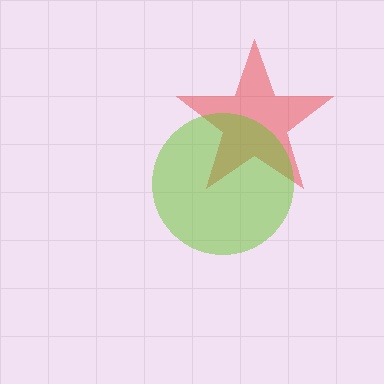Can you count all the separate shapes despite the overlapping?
Yes, there are 2 separate shapes.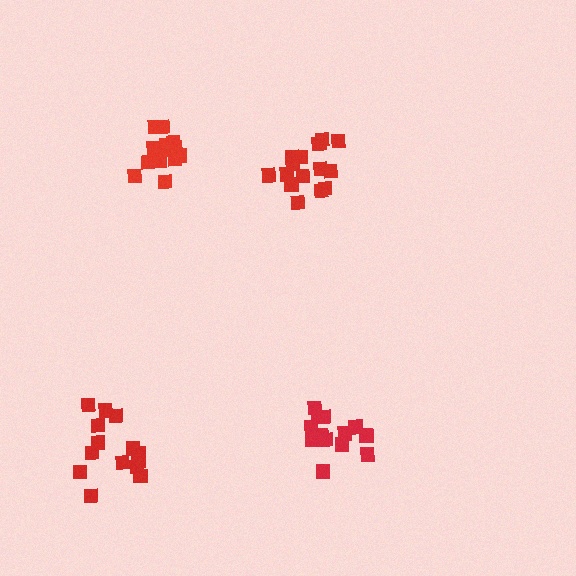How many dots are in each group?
Group 1: 15 dots, Group 2: 14 dots, Group 3: 15 dots, Group 4: 14 dots (58 total).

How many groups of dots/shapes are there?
There are 4 groups.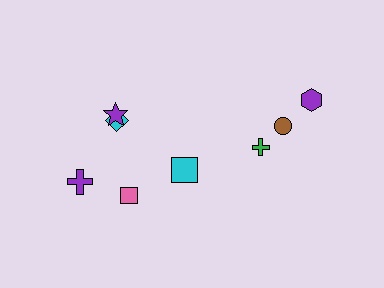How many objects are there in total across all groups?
There are 8 objects.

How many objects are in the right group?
There are 3 objects.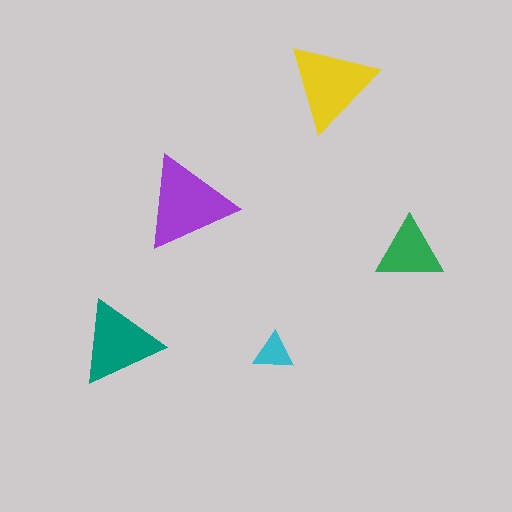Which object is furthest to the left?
The teal triangle is leftmost.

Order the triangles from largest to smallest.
the purple one, the yellow one, the teal one, the green one, the cyan one.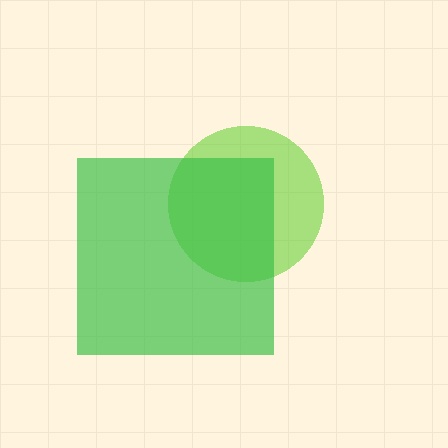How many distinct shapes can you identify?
There are 2 distinct shapes: a lime circle, a green square.